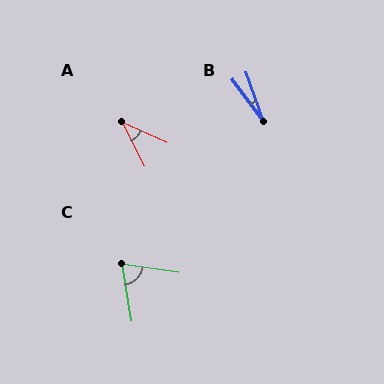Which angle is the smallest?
B, at approximately 17 degrees.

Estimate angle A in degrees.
Approximately 39 degrees.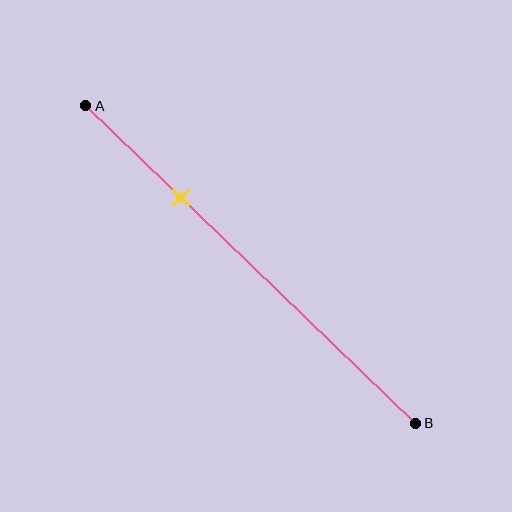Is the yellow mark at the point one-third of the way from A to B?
No, the mark is at about 30% from A, not at the 33% one-third point.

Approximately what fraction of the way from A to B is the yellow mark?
The yellow mark is approximately 30% of the way from A to B.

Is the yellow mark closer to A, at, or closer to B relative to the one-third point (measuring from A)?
The yellow mark is closer to point A than the one-third point of segment AB.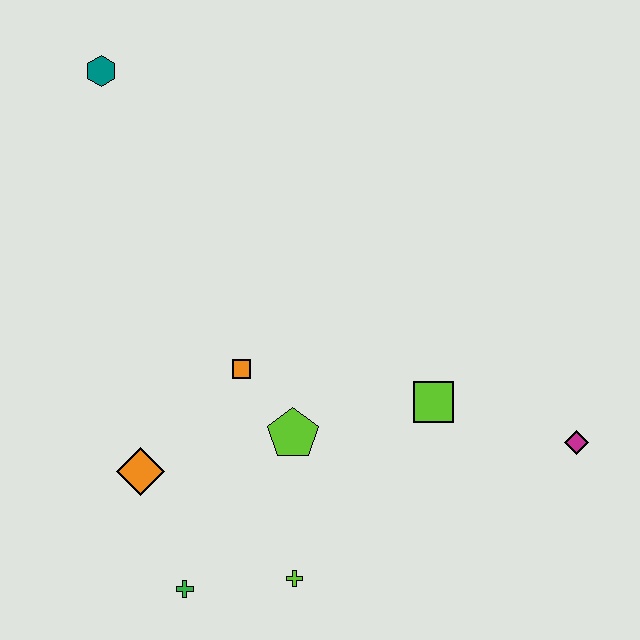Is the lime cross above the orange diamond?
No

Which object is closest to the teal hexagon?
The orange square is closest to the teal hexagon.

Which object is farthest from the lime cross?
The teal hexagon is farthest from the lime cross.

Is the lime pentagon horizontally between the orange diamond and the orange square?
No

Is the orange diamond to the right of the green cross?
No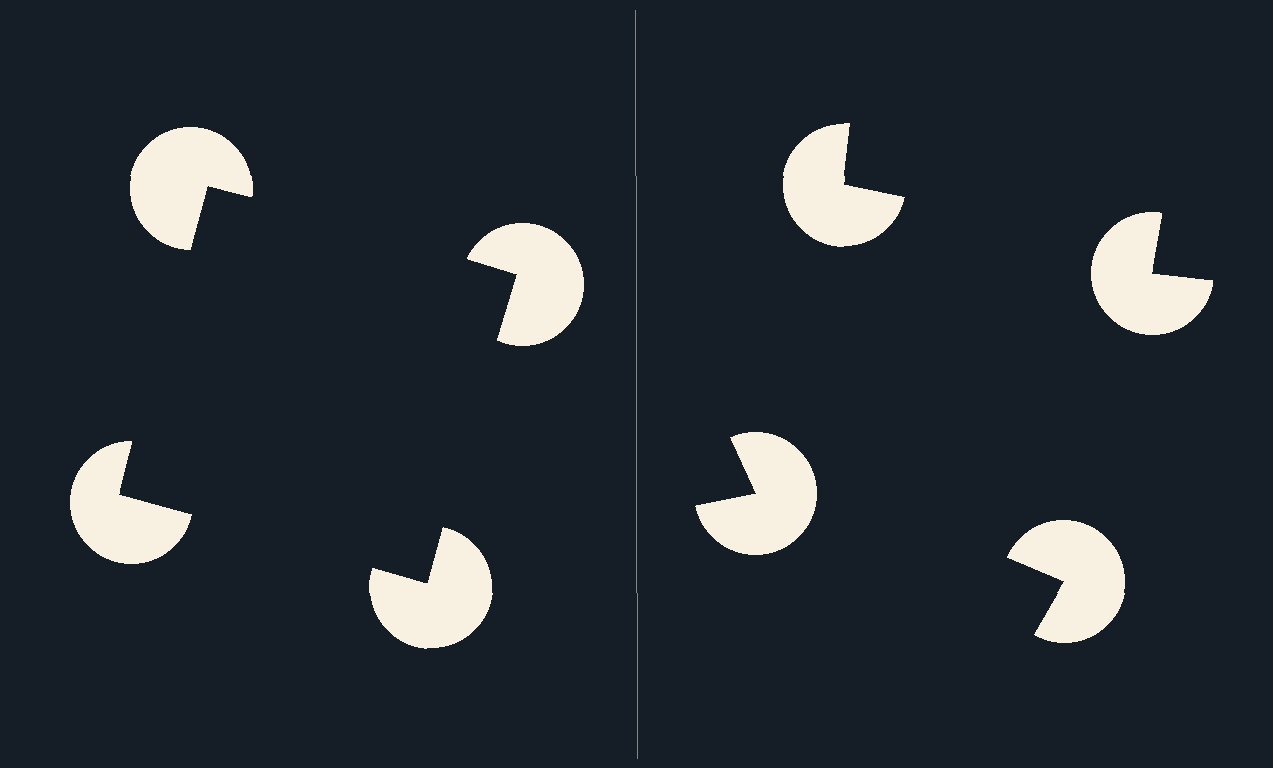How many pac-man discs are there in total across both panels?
8 — 4 on each side.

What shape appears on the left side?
An illusory square.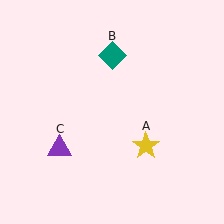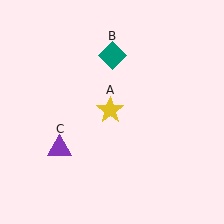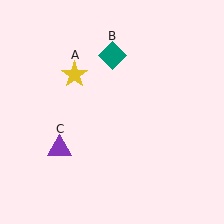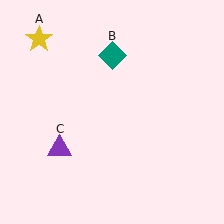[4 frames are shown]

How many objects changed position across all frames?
1 object changed position: yellow star (object A).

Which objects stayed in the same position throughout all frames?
Teal diamond (object B) and purple triangle (object C) remained stationary.